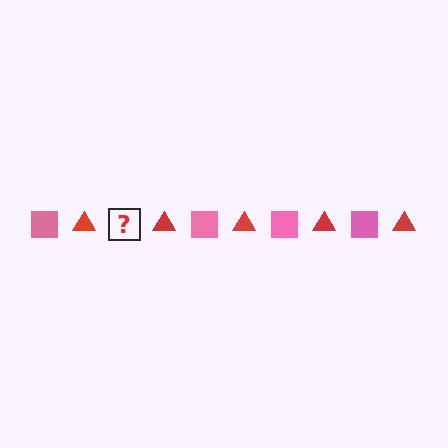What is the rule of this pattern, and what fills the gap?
The rule is that the pattern alternates between pink square and red triangle. The gap should be filled with a pink square.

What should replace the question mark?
The question mark should be replaced with a pink square.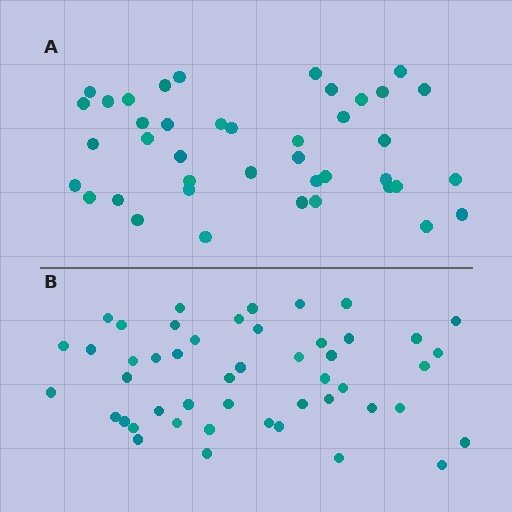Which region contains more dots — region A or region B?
Region B (the bottom region) has more dots.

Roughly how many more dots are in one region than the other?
Region B has roughly 8 or so more dots than region A.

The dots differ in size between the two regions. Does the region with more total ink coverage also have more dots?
No. Region A has more total ink coverage because its dots are larger, but region B actually contains more individual dots. Total area can be misleading — the number of items is what matters here.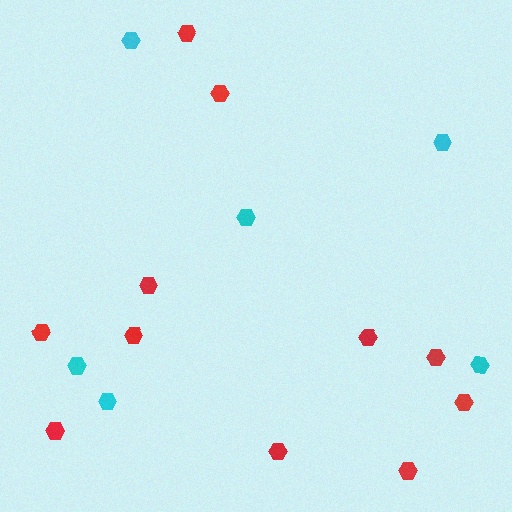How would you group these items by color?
There are 2 groups: one group of cyan hexagons (6) and one group of red hexagons (11).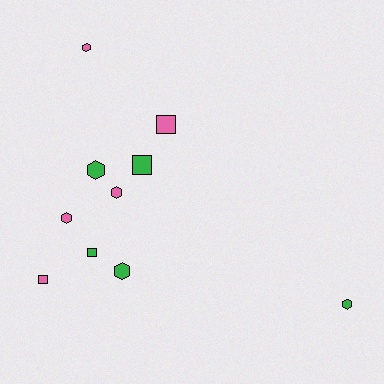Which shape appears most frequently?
Hexagon, with 6 objects.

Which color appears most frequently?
Green, with 5 objects.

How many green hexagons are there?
There are 3 green hexagons.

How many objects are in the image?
There are 10 objects.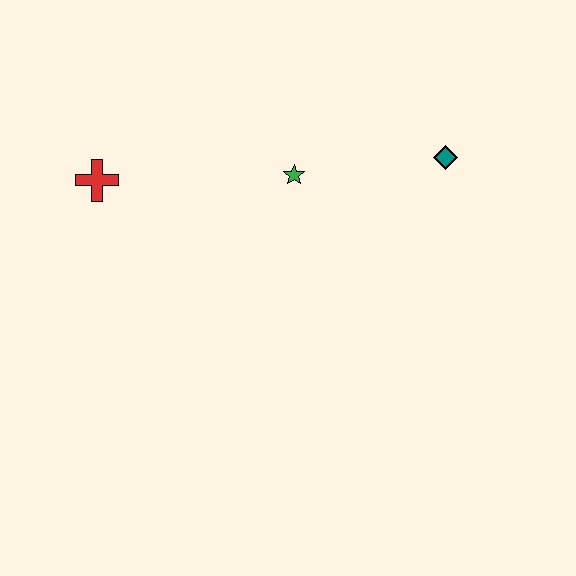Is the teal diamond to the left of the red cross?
No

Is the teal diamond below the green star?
No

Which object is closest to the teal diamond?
The green star is closest to the teal diamond.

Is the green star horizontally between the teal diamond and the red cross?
Yes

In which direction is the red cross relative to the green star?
The red cross is to the left of the green star.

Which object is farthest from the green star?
The red cross is farthest from the green star.